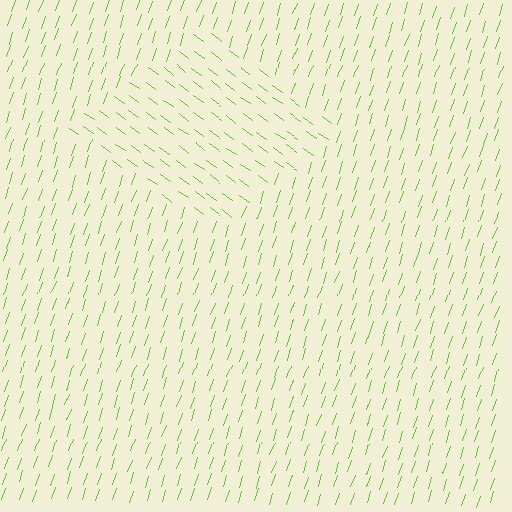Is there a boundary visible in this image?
Yes, there is a texture boundary formed by a change in line orientation.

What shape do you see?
I see a diamond.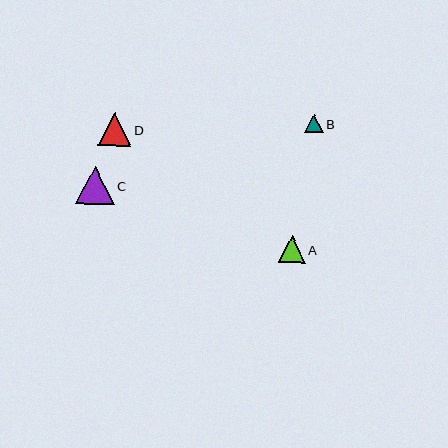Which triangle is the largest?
Triangle C is the largest with a size of approximately 38 pixels.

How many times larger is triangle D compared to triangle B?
Triangle D is approximately 1.8 times the size of triangle B.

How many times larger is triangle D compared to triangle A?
Triangle D is approximately 1.2 times the size of triangle A.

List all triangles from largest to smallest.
From largest to smallest: C, D, A, B.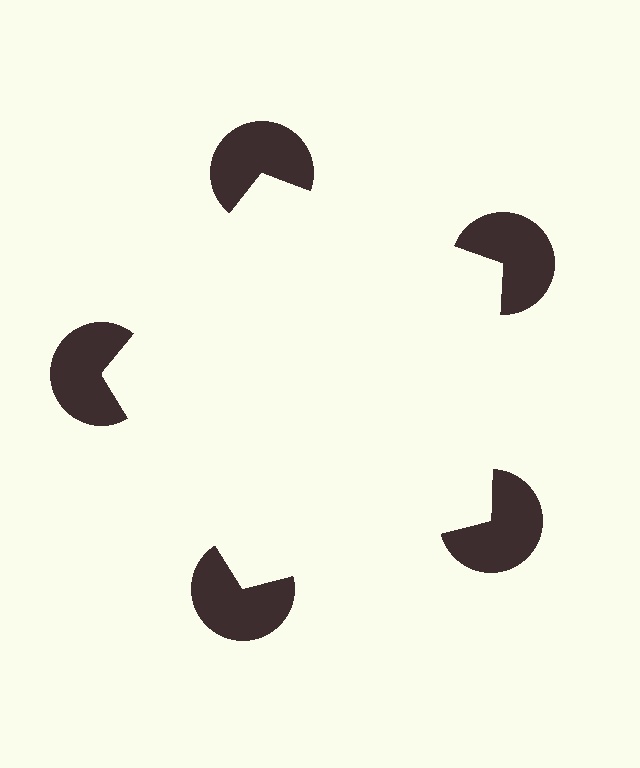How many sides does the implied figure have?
5 sides.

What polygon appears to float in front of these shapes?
An illusory pentagon — its edges are inferred from the aligned wedge cuts in the pac-man discs, not physically drawn.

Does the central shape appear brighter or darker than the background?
It typically appears slightly brighter than the background, even though no actual brightness change is drawn.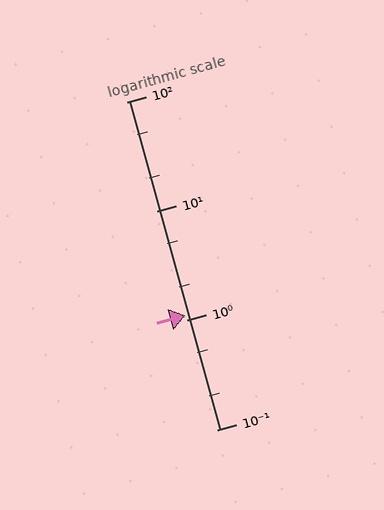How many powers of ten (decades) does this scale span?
The scale spans 3 decades, from 0.1 to 100.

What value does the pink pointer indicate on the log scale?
The pointer indicates approximately 1.1.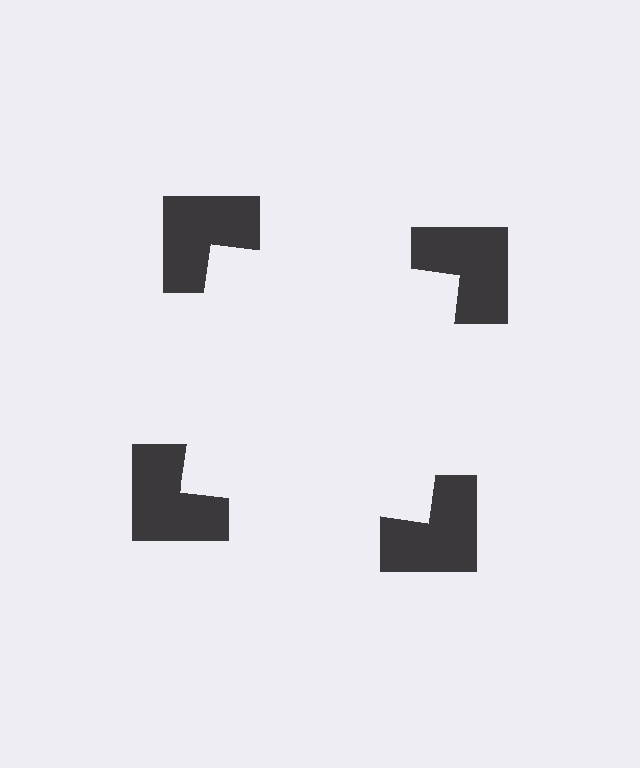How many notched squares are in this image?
There are 4 — one at each vertex of the illusory square.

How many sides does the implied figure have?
4 sides.